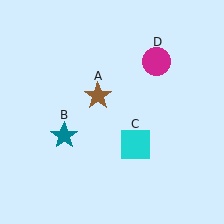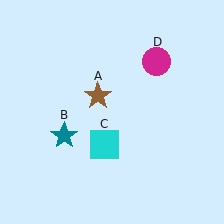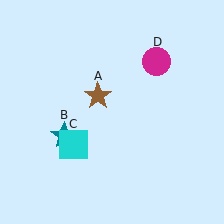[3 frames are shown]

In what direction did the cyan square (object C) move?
The cyan square (object C) moved left.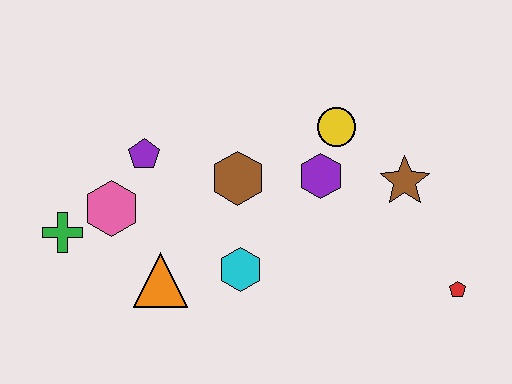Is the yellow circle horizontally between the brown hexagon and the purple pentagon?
No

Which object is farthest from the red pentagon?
The green cross is farthest from the red pentagon.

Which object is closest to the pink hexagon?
The green cross is closest to the pink hexagon.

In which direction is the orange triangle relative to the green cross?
The orange triangle is to the right of the green cross.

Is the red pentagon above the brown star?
No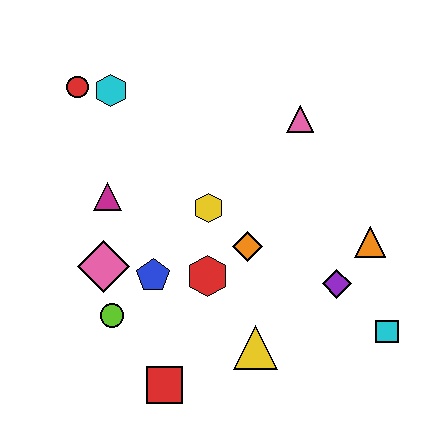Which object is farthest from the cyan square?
The red circle is farthest from the cyan square.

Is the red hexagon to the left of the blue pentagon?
No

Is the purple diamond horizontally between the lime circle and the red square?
No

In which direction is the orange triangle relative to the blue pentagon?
The orange triangle is to the right of the blue pentagon.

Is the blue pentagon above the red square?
Yes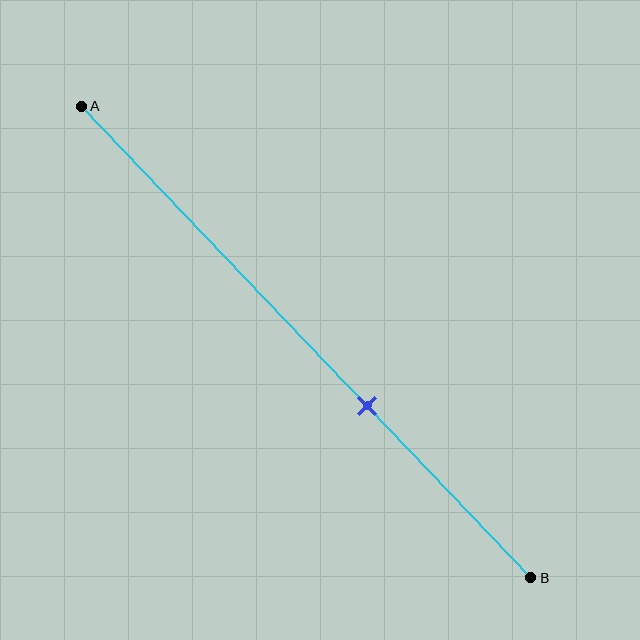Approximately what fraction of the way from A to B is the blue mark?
The blue mark is approximately 65% of the way from A to B.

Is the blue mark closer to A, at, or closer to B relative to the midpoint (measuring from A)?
The blue mark is closer to point B than the midpoint of segment AB.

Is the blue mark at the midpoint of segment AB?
No, the mark is at about 65% from A, not at the 50% midpoint.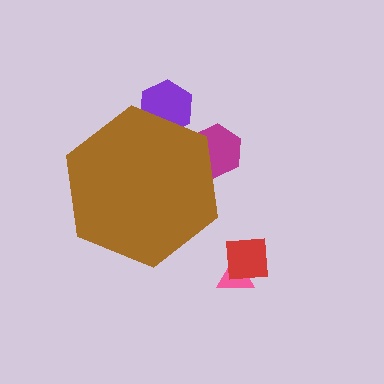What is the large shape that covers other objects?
A brown hexagon.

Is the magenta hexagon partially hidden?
Yes, the magenta hexagon is partially hidden behind the brown hexagon.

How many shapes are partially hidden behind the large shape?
2 shapes are partially hidden.